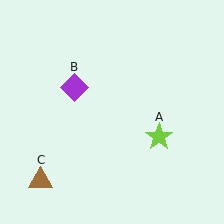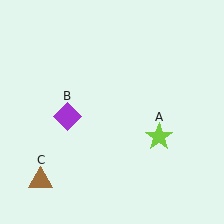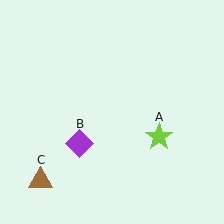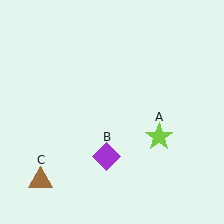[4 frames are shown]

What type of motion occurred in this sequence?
The purple diamond (object B) rotated counterclockwise around the center of the scene.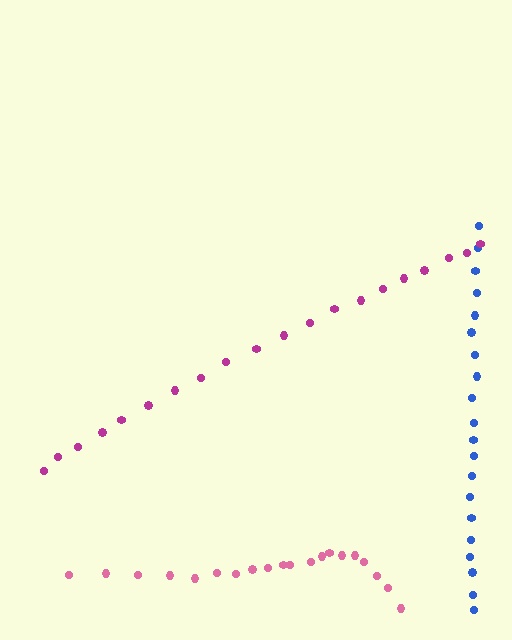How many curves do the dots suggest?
There are 3 distinct paths.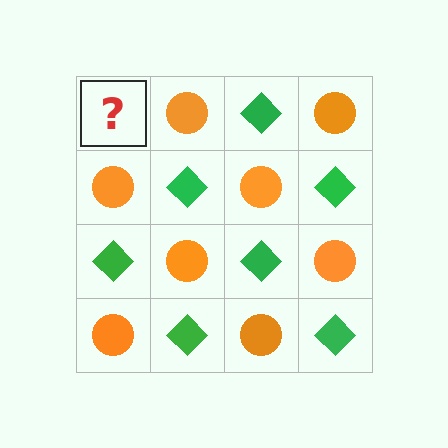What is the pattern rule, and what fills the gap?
The rule is that it alternates green diamond and orange circle in a checkerboard pattern. The gap should be filled with a green diamond.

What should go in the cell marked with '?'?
The missing cell should contain a green diamond.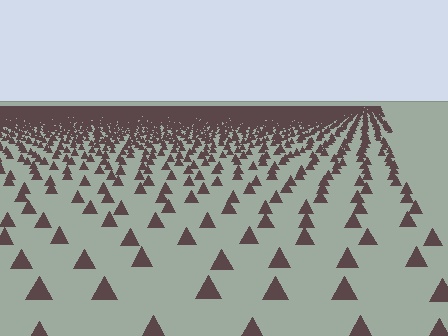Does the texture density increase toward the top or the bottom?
Density increases toward the top.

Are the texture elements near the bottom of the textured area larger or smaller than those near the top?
Larger. Near the bottom, elements are closer to the viewer and appear at a bigger on-screen size.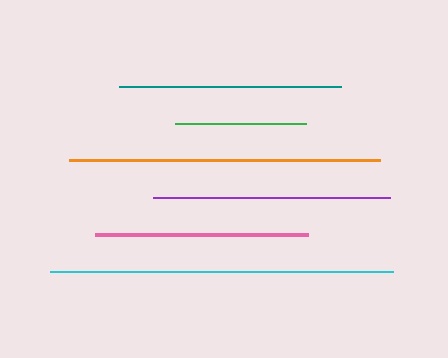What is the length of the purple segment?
The purple segment is approximately 237 pixels long.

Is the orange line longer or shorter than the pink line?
The orange line is longer than the pink line.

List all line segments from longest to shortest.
From longest to shortest: cyan, orange, purple, teal, pink, green.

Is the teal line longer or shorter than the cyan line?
The cyan line is longer than the teal line.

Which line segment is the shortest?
The green line is the shortest at approximately 132 pixels.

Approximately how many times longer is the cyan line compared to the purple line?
The cyan line is approximately 1.5 times the length of the purple line.